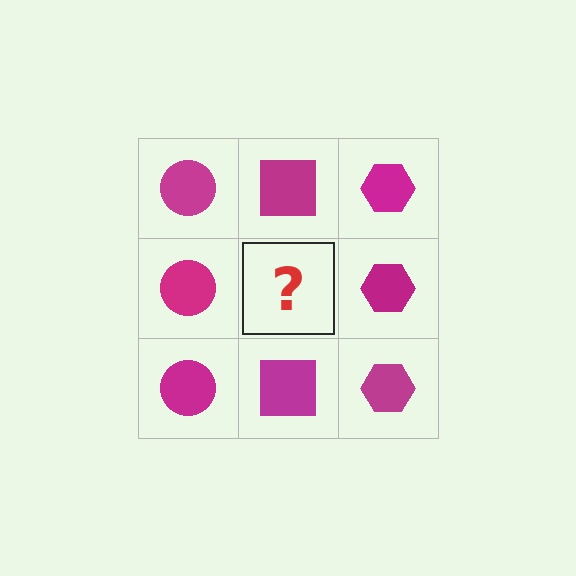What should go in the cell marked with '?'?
The missing cell should contain a magenta square.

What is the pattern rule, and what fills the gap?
The rule is that each column has a consistent shape. The gap should be filled with a magenta square.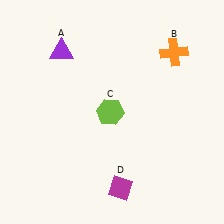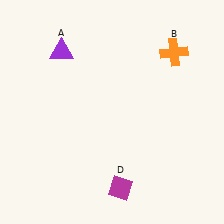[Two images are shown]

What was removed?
The lime hexagon (C) was removed in Image 2.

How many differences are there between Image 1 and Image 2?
There is 1 difference between the two images.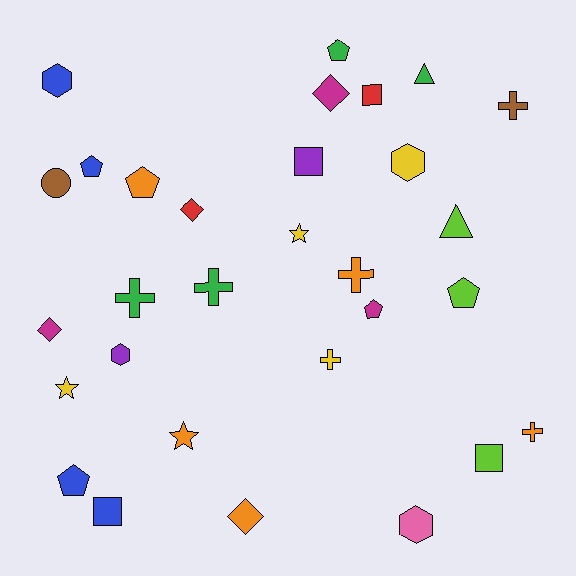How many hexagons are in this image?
There are 4 hexagons.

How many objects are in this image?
There are 30 objects.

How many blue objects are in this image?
There are 4 blue objects.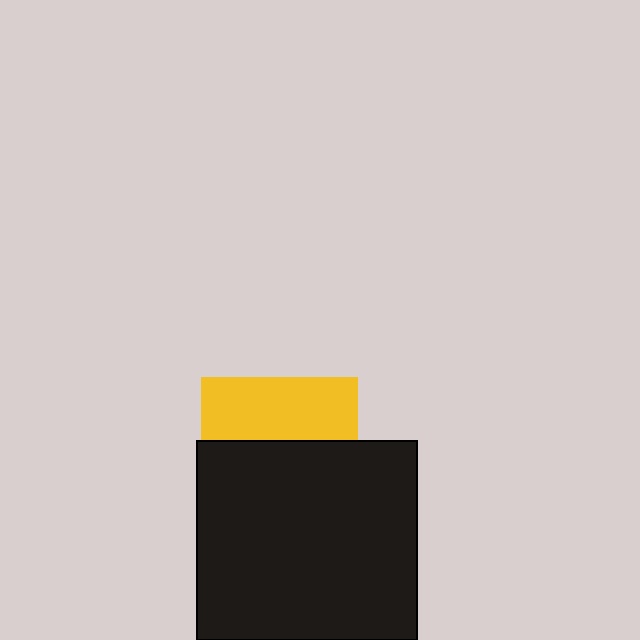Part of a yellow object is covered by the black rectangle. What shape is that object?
It is a square.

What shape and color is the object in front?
The object in front is a black rectangle.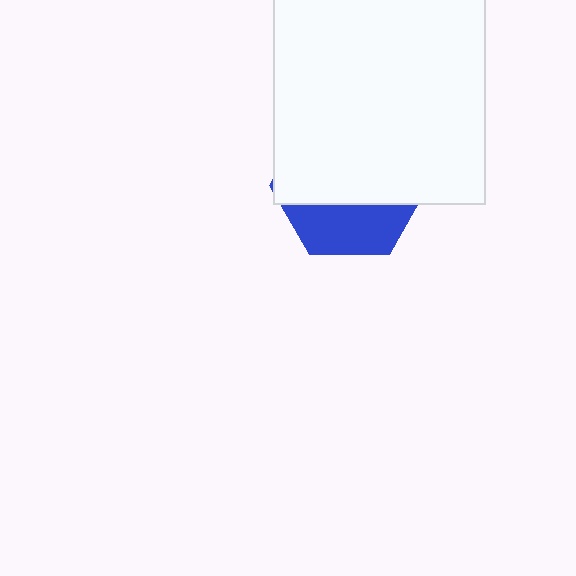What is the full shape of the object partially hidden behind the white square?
The partially hidden object is a blue hexagon.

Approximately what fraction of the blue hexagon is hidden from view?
Roughly 67% of the blue hexagon is hidden behind the white square.